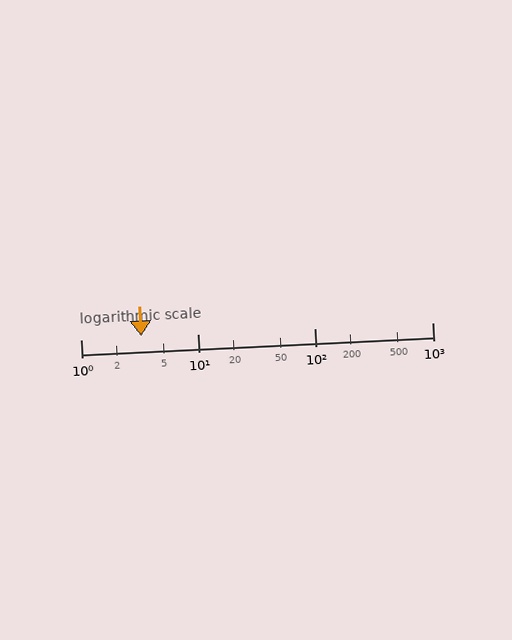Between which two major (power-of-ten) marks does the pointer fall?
The pointer is between 1 and 10.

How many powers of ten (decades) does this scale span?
The scale spans 3 decades, from 1 to 1000.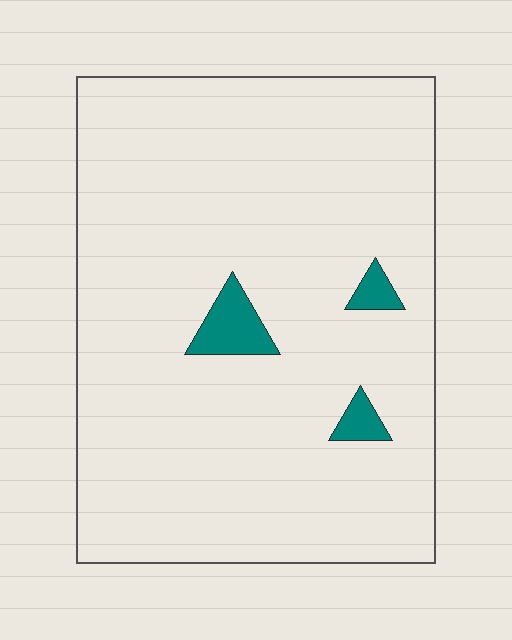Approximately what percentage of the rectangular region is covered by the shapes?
Approximately 5%.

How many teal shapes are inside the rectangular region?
3.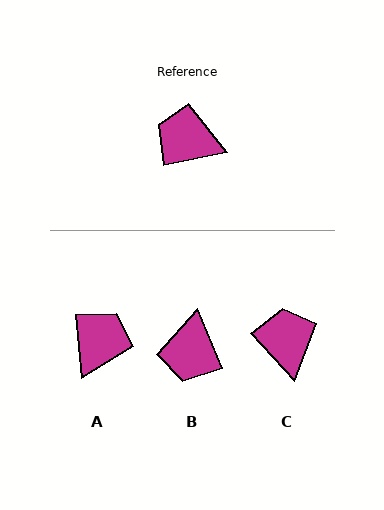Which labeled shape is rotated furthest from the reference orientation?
B, about 100 degrees away.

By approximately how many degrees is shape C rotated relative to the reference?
Approximately 60 degrees clockwise.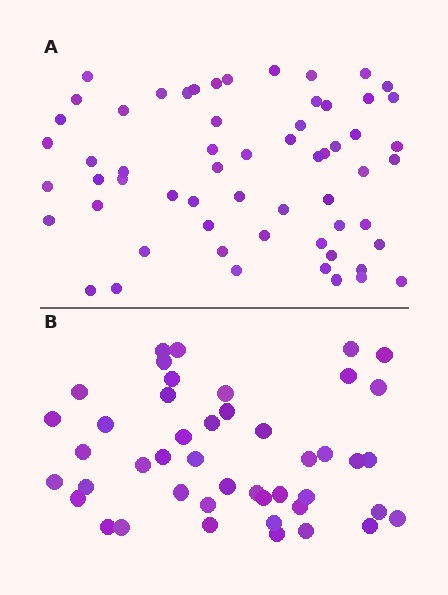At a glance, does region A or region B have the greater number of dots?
Region A (the top region) has more dots.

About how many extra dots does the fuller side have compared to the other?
Region A has approximately 15 more dots than region B.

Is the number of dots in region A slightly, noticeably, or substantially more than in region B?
Region A has noticeably more, but not dramatically so. The ratio is roughly 1.3 to 1.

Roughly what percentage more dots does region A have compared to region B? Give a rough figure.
About 35% more.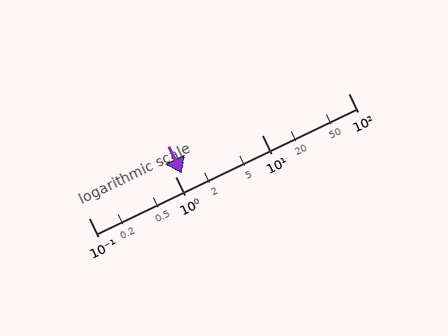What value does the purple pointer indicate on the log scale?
The pointer indicates approximately 1.2.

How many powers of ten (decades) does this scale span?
The scale spans 3 decades, from 0.1 to 100.